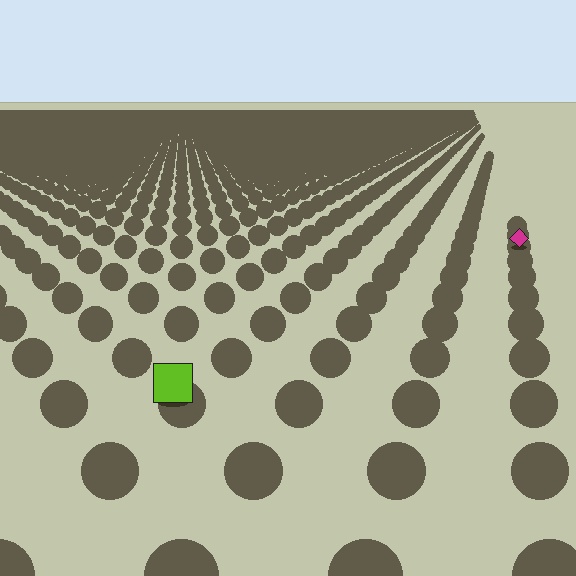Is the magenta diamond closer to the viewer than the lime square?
No. The lime square is closer — you can tell from the texture gradient: the ground texture is coarser near it.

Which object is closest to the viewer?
The lime square is closest. The texture marks near it are larger and more spread out.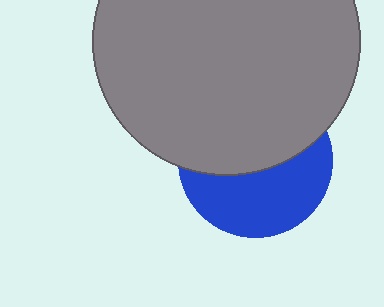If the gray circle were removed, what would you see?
You would see the complete blue circle.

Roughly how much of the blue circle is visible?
About half of it is visible (roughly 47%).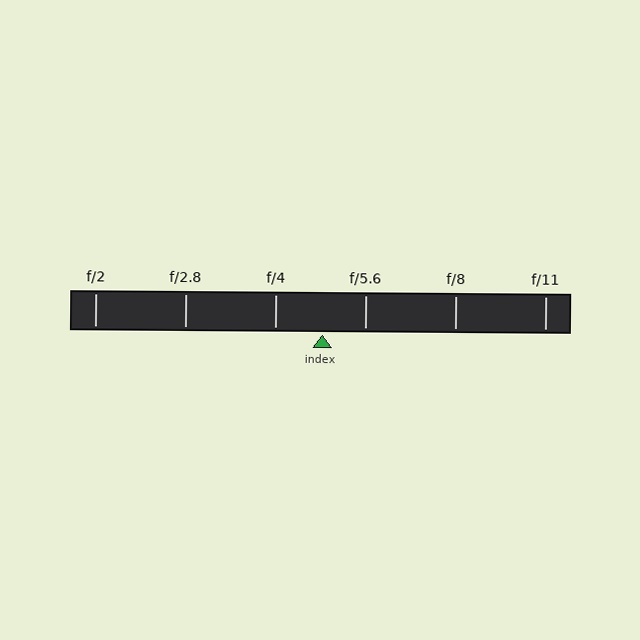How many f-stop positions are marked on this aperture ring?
There are 6 f-stop positions marked.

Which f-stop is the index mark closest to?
The index mark is closest to f/5.6.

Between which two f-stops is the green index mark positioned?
The index mark is between f/4 and f/5.6.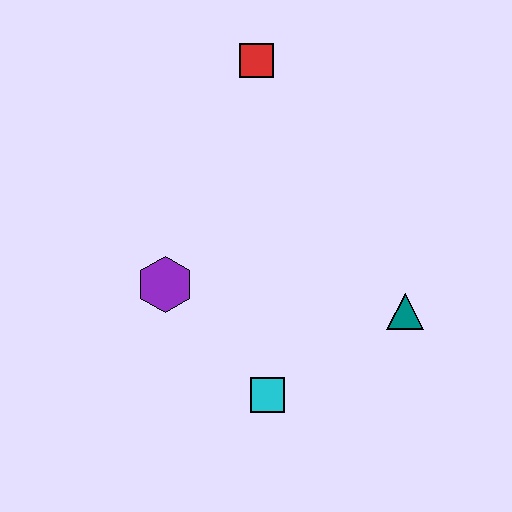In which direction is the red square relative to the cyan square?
The red square is above the cyan square.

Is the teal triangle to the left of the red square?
No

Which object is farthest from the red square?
The cyan square is farthest from the red square.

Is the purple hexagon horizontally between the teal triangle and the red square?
No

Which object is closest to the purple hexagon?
The cyan square is closest to the purple hexagon.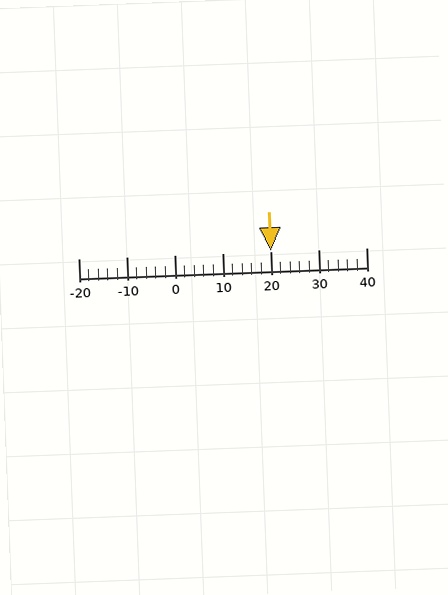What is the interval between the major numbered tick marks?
The major tick marks are spaced 10 units apart.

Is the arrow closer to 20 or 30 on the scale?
The arrow is closer to 20.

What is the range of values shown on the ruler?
The ruler shows values from -20 to 40.